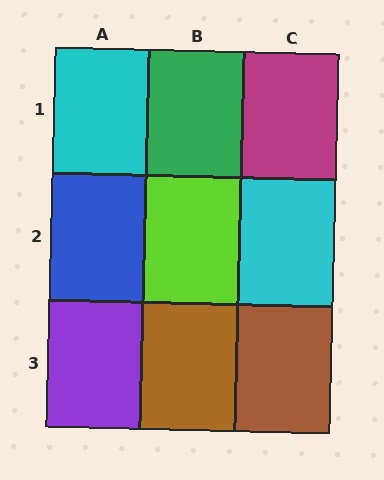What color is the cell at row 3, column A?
Purple.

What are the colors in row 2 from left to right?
Blue, lime, cyan.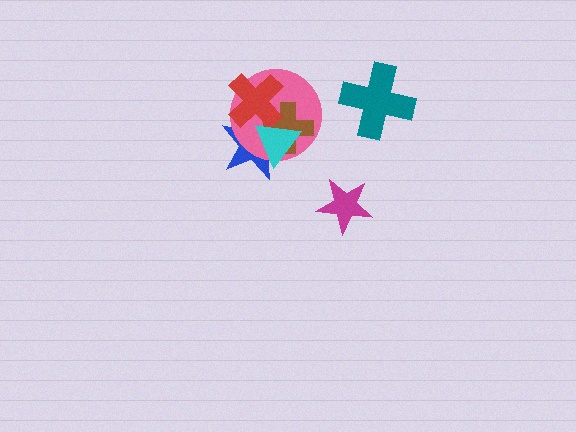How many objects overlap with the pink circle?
4 objects overlap with the pink circle.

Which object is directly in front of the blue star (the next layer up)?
The pink circle is directly in front of the blue star.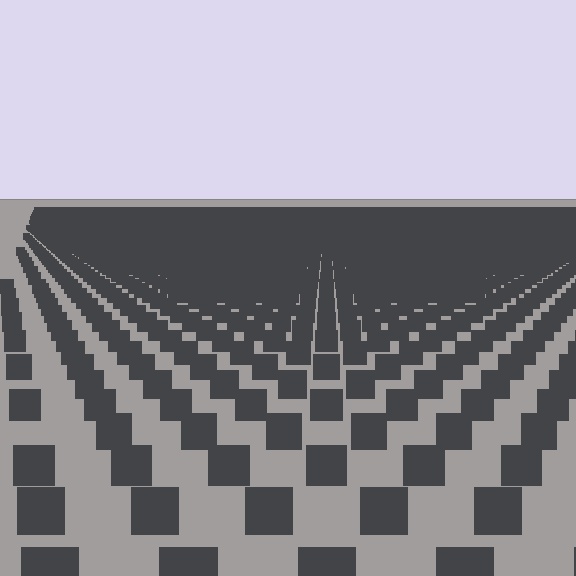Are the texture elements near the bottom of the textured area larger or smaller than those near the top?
Larger. Near the bottom, elements are closer to the viewer and appear at a bigger on-screen size.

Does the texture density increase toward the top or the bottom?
Density increases toward the top.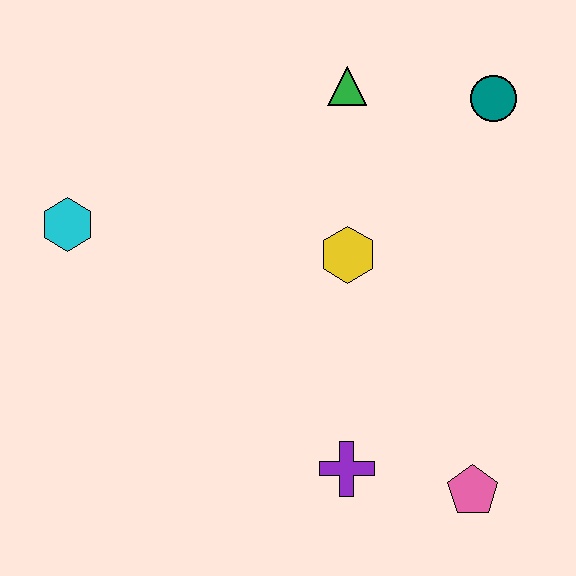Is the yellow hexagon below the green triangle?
Yes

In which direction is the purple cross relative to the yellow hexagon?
The purple cross is below the yellow hexagon.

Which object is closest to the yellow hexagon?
The green triangle is closest to the yellow hexagon.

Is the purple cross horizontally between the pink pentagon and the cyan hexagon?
Yes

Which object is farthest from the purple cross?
The teal circle is farthest from the purple cross.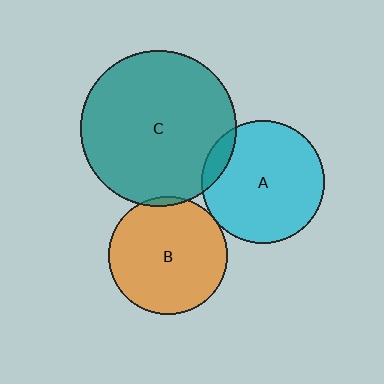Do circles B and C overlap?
Yes.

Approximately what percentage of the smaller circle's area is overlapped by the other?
Approximately 5%.